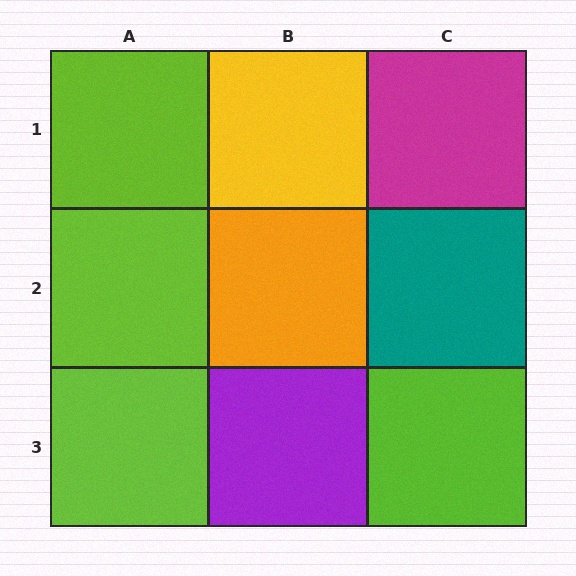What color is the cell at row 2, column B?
Orange.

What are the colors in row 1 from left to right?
Lime, yellow, magenta.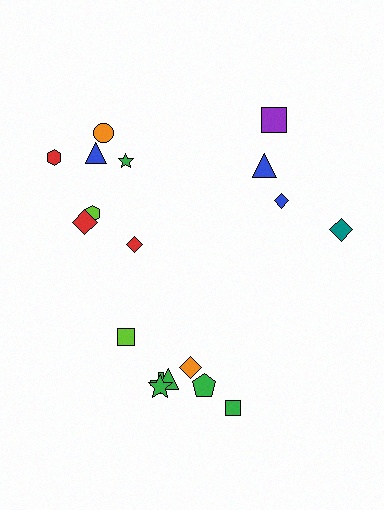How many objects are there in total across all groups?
There are 18 objects.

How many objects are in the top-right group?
There are 4 objects.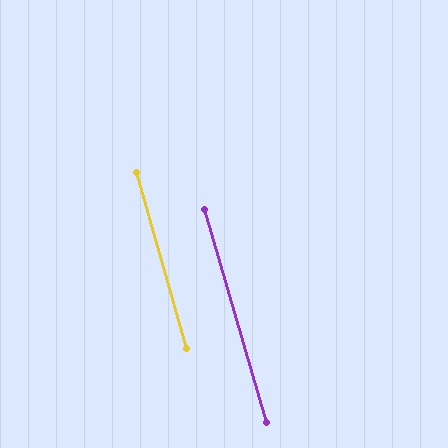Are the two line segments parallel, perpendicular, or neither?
Parallel — their directions differ by only 0.6°.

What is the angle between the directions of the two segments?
Approximately 1 degree.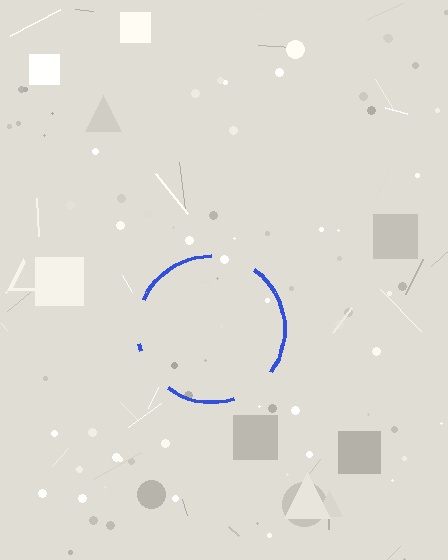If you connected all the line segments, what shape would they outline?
They would outline a circle.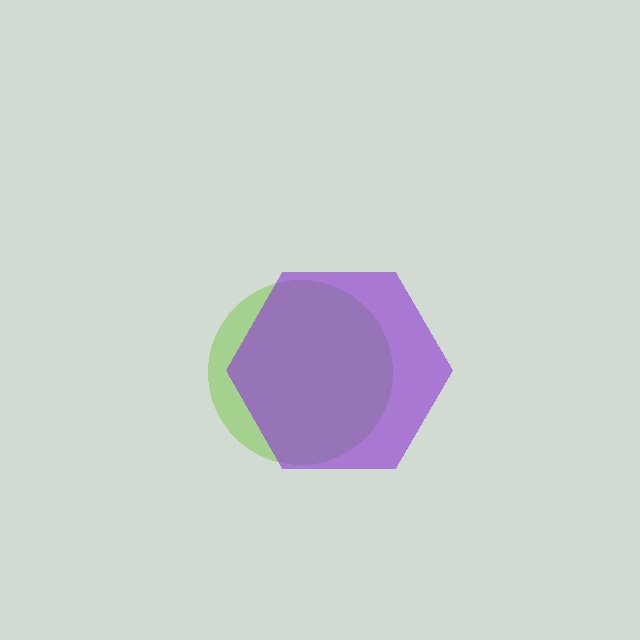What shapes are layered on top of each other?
The layered shapes are: a lime circle, a purple hexagon.